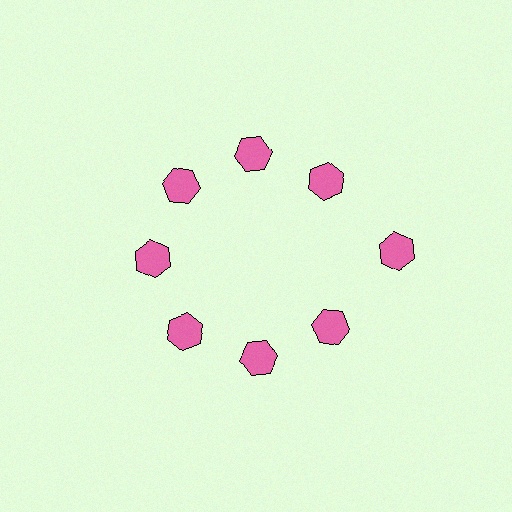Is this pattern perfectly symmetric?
No. The 8 pink hexagons are arranged in a ring, but one element near the 3 o'clock position is pushed outward from the center, breaking the 8-fold rotational symmetry.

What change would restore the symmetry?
The symmetry would be restored by moving it inward, back onto the ring so that all 8 hexagons sit at equal angles and equal distance from the center.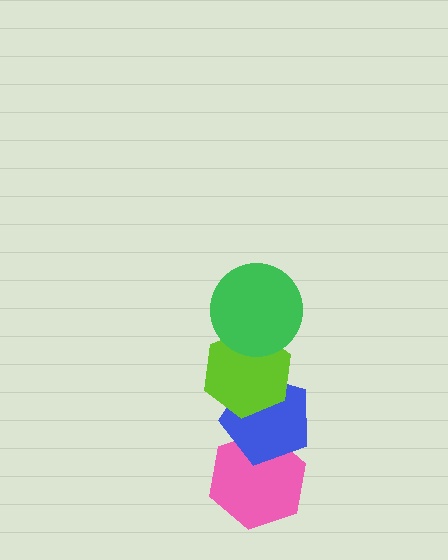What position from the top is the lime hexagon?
The lime hexagon is 2nd from the top.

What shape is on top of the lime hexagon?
The green circle is on top of the lime hexagon.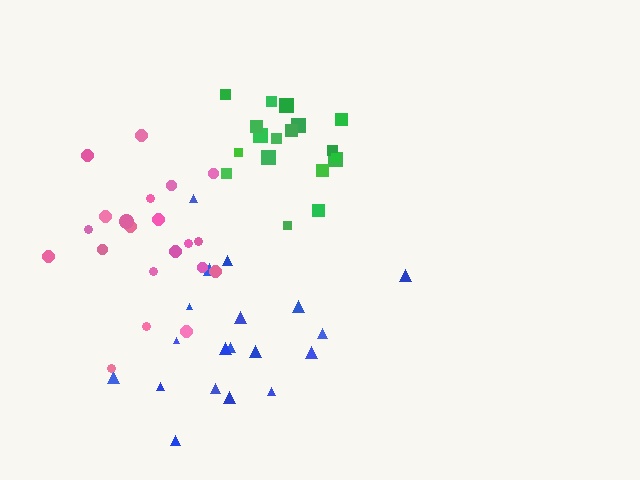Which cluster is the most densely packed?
Green.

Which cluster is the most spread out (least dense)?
Blue.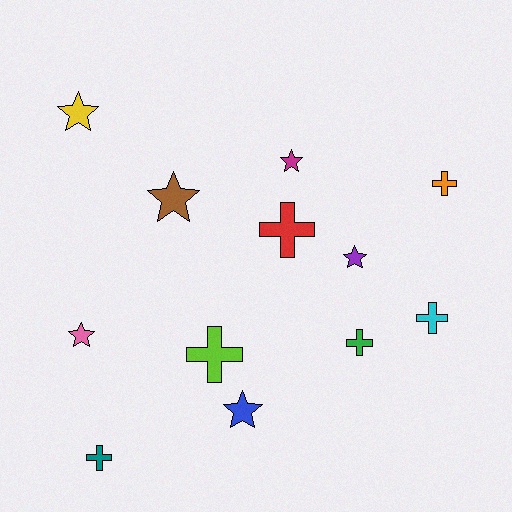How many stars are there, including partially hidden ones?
There are 6 stars.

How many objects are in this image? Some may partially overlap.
There are 12 objects.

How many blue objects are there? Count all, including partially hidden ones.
There is 1 blue object.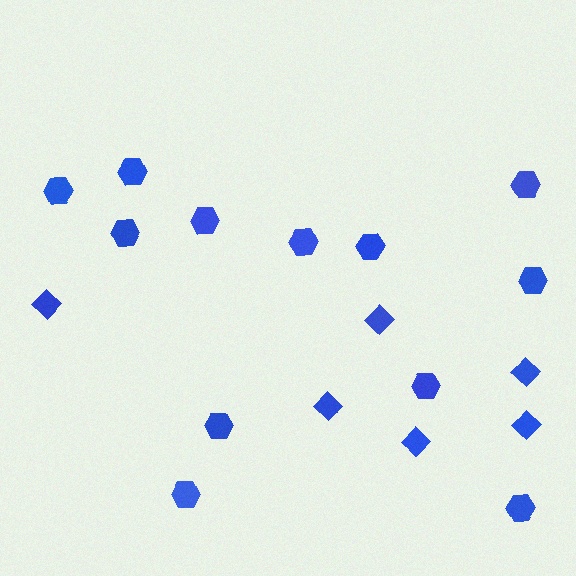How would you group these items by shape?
There are 2 groups: one group of hexagons (12) and one group of diamonds (6).